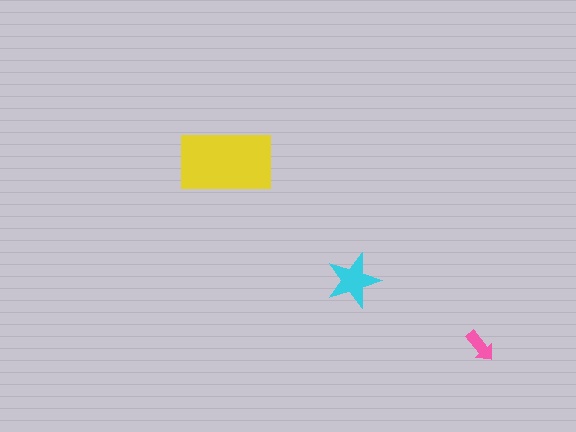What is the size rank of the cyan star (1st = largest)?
2nd.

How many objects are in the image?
There are 3 objects in the image.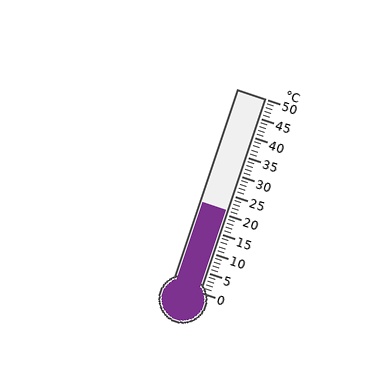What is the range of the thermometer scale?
The thermometer scale ranges from 0°C to 50°C.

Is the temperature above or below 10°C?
The temperature is above 10°C.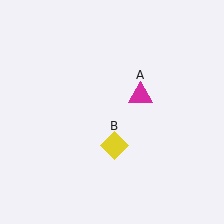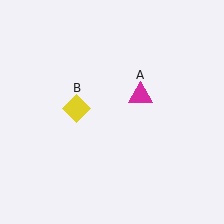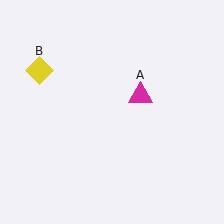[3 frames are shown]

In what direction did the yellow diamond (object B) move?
The yellow diamond (object B) moved up and to the left.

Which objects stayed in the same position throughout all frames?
Magenta triangle (object A) remained stationary.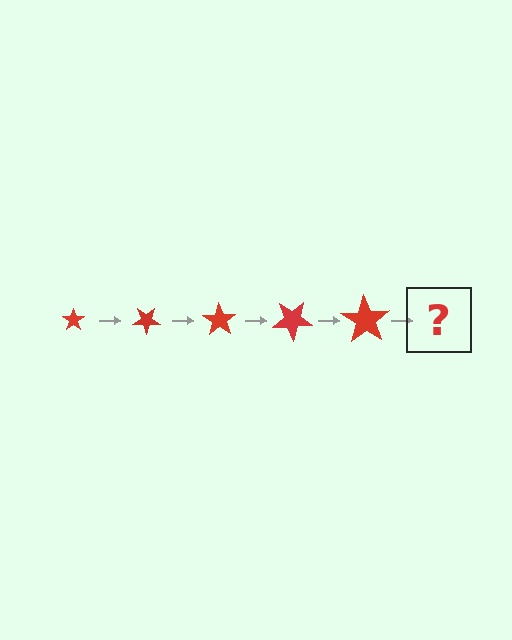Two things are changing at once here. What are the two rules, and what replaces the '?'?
The two rules are that the star grows larger each step and it rotates 35 degrees each step. The '?' should be a star, larger than the previous one and rotated 175 degrees from the start.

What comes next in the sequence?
The next element should be a star, larger than the previous one and rotated 175 degrees from the start.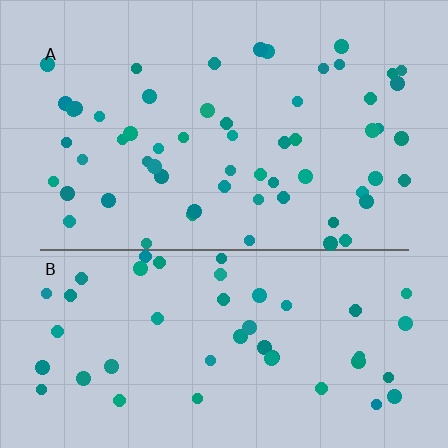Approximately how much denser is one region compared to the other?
Approximately 1.3× — region A over region B.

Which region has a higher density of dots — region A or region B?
A (the top).